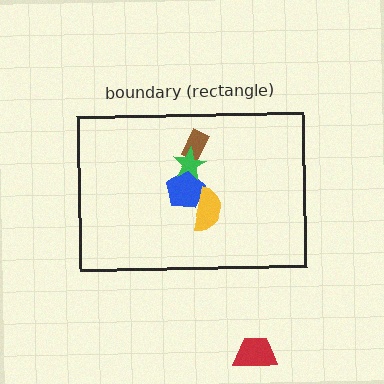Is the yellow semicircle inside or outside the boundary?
Inside.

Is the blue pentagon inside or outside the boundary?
Inside.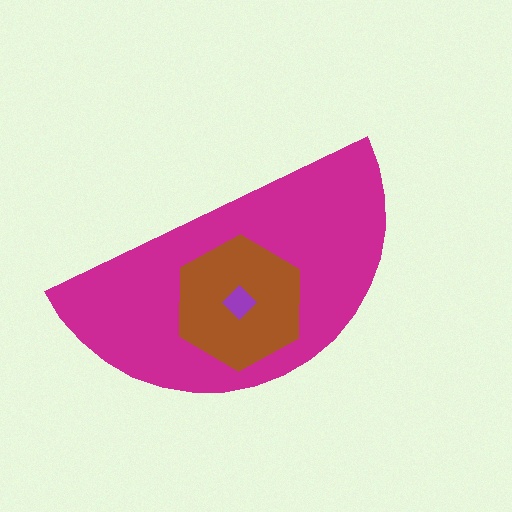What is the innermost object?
The purple diamond.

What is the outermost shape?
The magenta semicircle.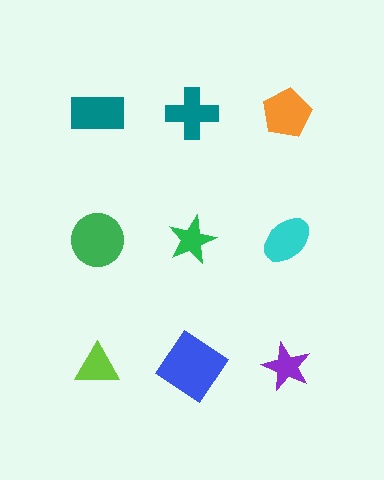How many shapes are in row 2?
3 shapes.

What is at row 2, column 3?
A cyan ellipse.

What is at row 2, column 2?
A green star.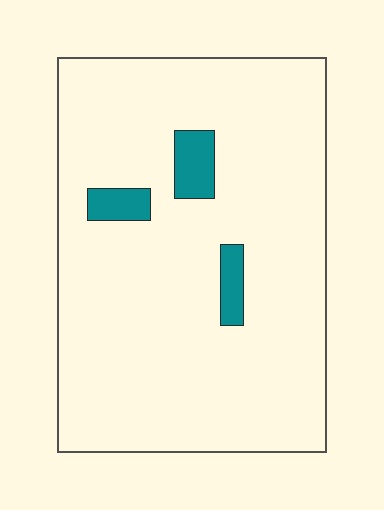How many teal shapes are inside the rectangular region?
3.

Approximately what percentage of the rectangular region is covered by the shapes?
Approximately 5%.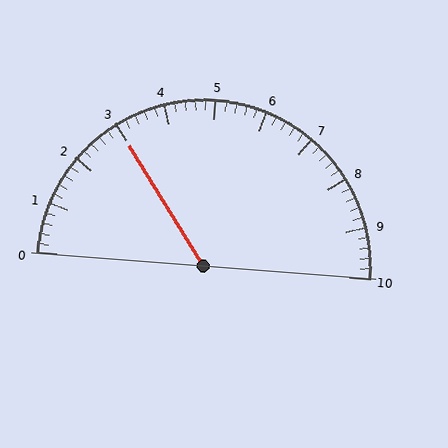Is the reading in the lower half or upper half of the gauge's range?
The reading is in the lower half of the range (0 to 10).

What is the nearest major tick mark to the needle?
The nearest major tick mark is 3.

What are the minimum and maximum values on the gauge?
The gauge ranges from 0 to 10.